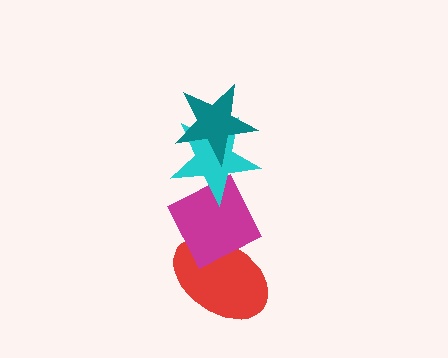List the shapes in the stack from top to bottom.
From top to bottom: the teal star, the cyan star, the magenta diamond, the red ellipse.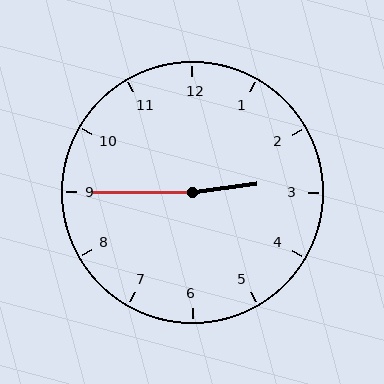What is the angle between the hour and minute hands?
Approximately 172 degrees.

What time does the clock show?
2:45.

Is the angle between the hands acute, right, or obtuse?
It is obtuse.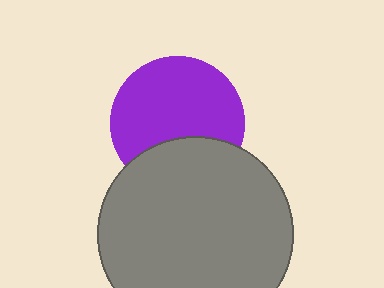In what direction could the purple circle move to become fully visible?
The purple circle could move up. That would shift it out from behind the gray circle entirely.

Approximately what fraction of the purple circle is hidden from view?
Roughly 31% of the purple circle is hidden behind the gray circle.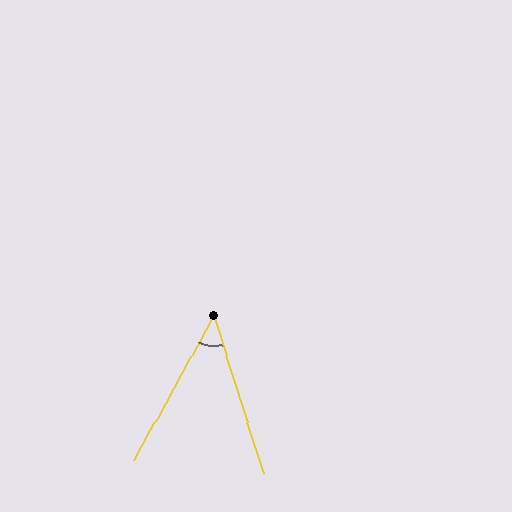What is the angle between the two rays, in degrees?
Approximately 46 degrees.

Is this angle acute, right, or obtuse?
It is acute.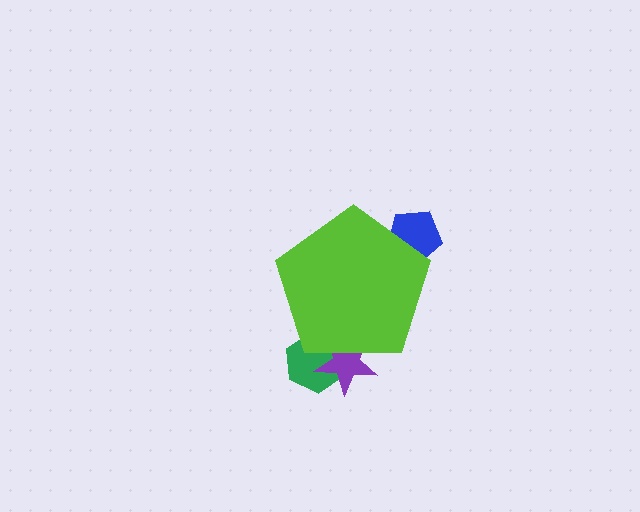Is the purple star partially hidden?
Yes, the purple star is partially hidden behind the lime pentagon.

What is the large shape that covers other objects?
A lime pentagon.